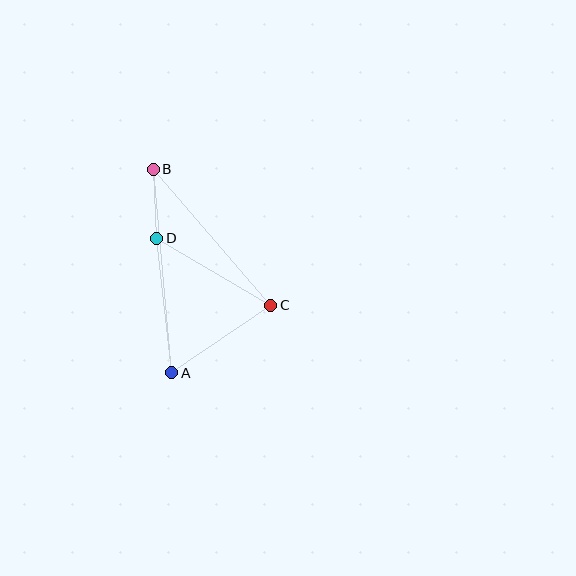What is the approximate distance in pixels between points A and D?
The distance between A and D is approximately 135 pixels.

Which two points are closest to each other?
Points B and D are closest to each other.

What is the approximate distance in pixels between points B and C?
The distance between B and C is approximately 180 pixels.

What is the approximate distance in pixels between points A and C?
The distance between A and C is approximately 120 pixels.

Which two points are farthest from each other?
Points A and B are farthest from each other.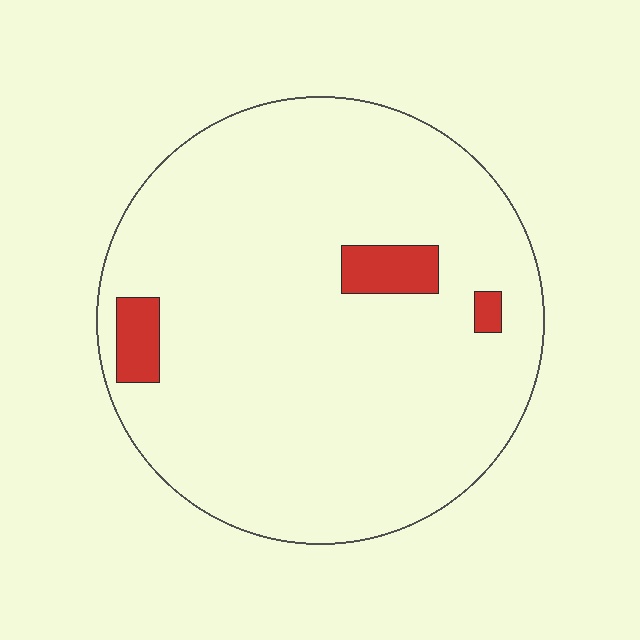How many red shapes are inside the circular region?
3.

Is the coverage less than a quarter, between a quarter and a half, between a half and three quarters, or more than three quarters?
Less than a quarter.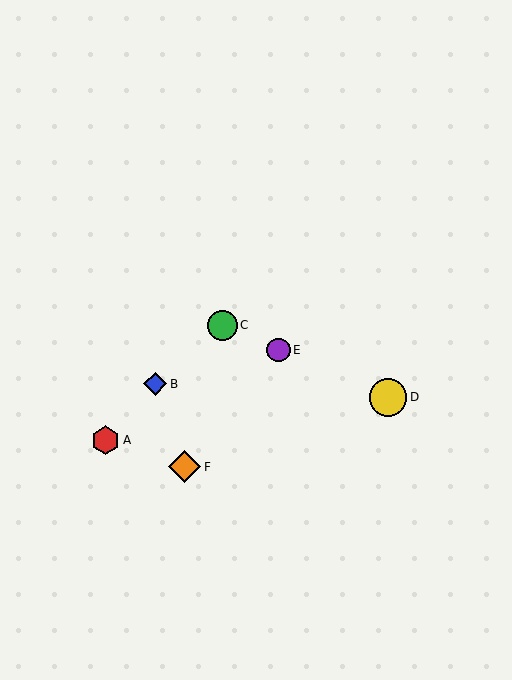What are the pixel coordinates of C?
Object C is at (222, 325).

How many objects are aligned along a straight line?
3 objects (C, D, E) are aligned along a straight line.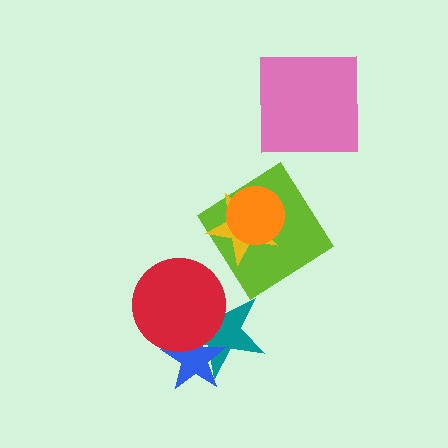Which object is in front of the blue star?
The red circle is in front of the blue star.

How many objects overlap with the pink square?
0 objects overlap with the pink square.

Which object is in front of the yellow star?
The orange circle is in front of the yellow star.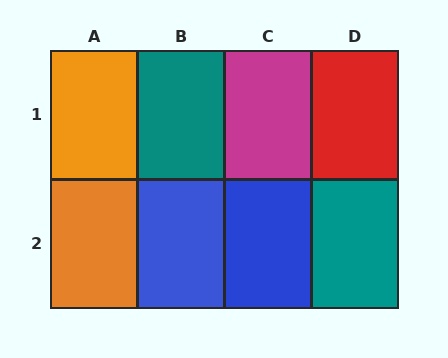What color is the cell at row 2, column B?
Blue.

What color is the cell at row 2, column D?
Teal.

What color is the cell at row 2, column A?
Orange.